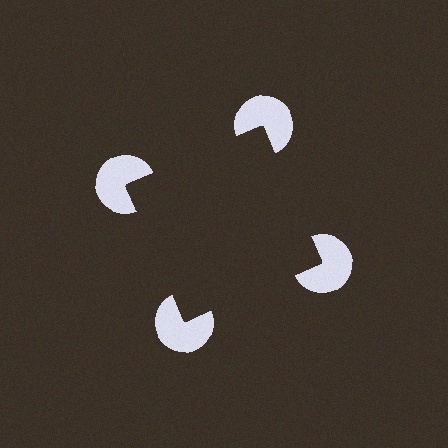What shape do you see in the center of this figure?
An illusory square — its edges are inferred from the aligned wedge cuts in the pac-man discs, not physically drawn.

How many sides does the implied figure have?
4 sides.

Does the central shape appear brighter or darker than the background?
It typically appears slightly darker than the background, even though no actual brightness change is drawn.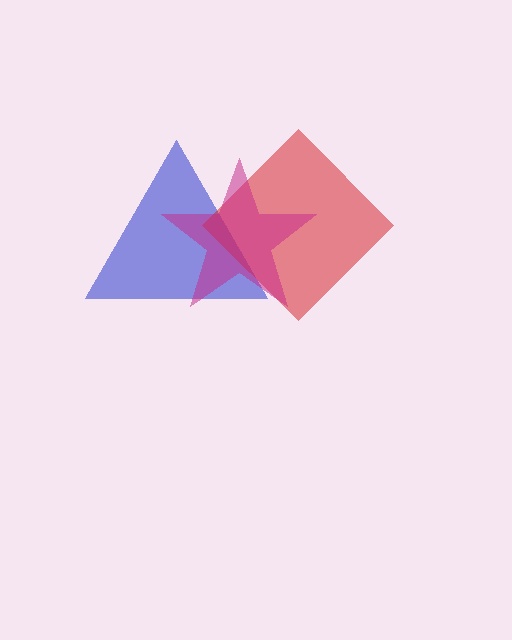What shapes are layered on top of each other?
The layered shapes are: a blue triangle, a red diamond, a magenta star.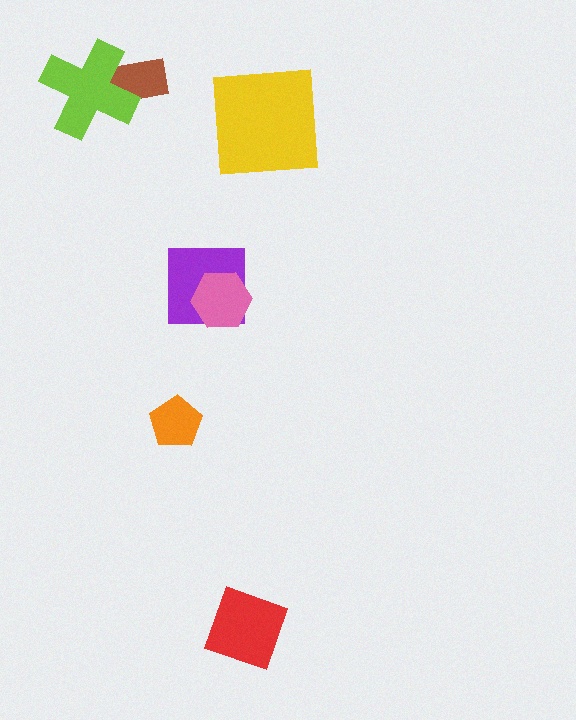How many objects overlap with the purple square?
1 object overlaps with the purple square.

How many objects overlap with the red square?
0 objects overlap with the red square.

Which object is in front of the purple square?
The pink hexagon is in front of the purple square.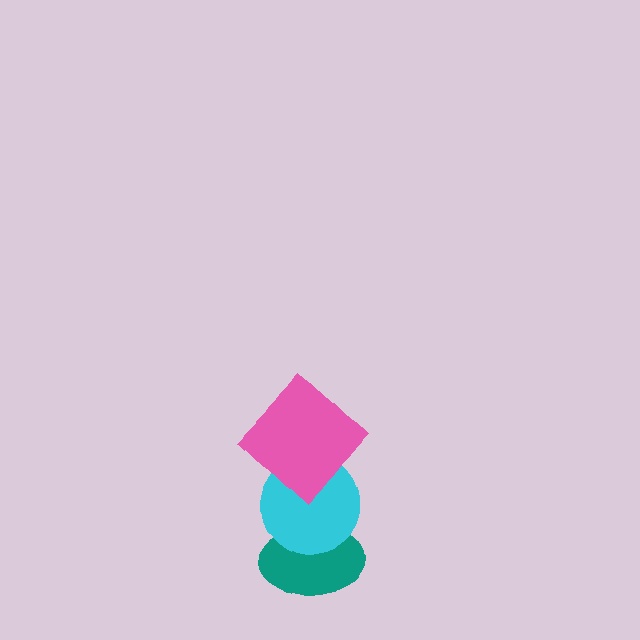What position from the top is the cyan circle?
The cyan circle is 2nd from the top.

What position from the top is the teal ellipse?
The teal ellipse is 3rd from the top.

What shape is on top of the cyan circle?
The pink diamond is on top of the cyan circle.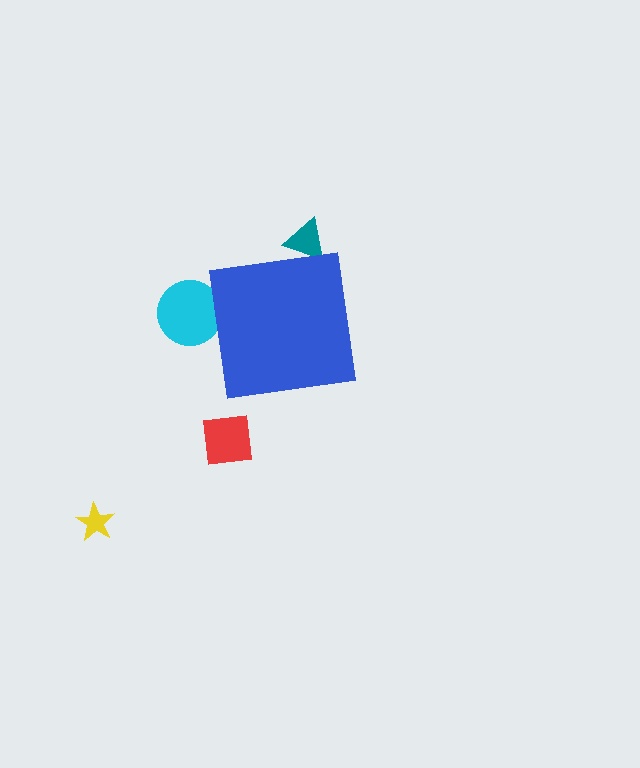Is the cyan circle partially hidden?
Yes, the cyan circle is partially hidden behind the blue square.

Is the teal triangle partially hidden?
Yes, the teal triangle is partially hidden behind the blue square.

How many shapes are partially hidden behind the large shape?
2 shapes are partially hidden.